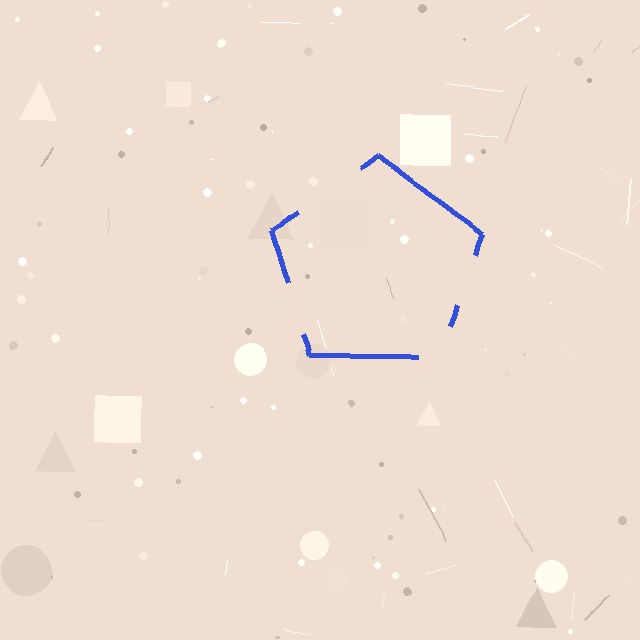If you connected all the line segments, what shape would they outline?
They would outline a pentagon.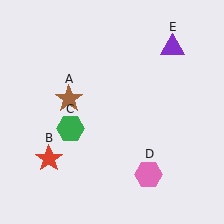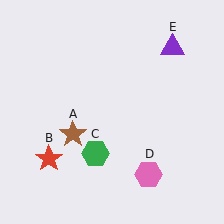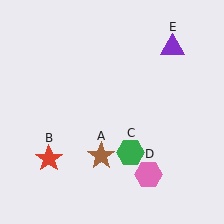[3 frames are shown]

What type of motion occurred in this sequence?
The brown star (object A), green hexagon (object C) rotated counterclockwise around the center of the scene.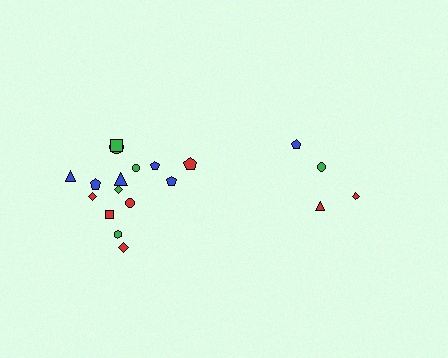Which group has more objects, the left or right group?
The left group.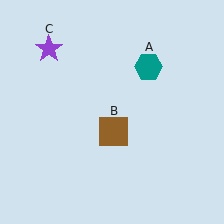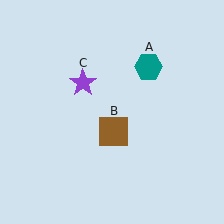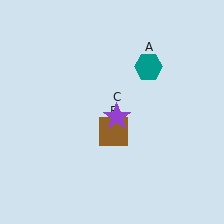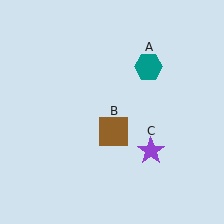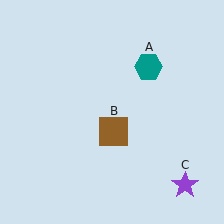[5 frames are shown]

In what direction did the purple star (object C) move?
The purple star (object C) moved down and to the right.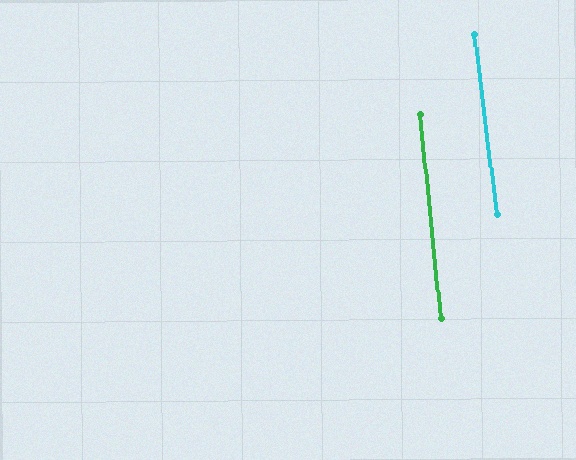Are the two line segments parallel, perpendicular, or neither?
Parallel — their directions differ by only 1.3°.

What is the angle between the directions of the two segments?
Approximately 1 degree.